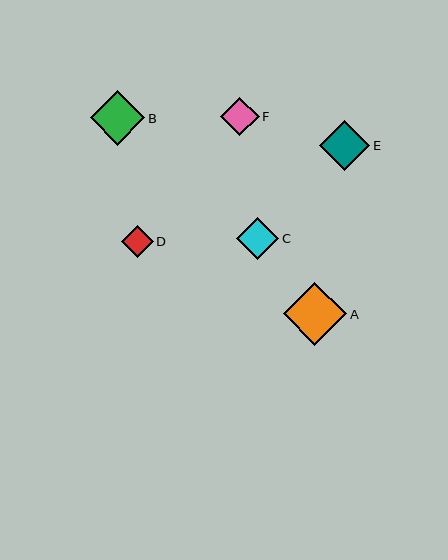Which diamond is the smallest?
Diamond D is the smallest with a size of approximately 32 pixels.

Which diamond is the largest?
Diamond A is the largest with a size of approximately 63 pixels.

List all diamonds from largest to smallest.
From largest to smallest: A, B, E, C, F, D.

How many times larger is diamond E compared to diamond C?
Diamond E is approximately 1.2 times the size of diamond C.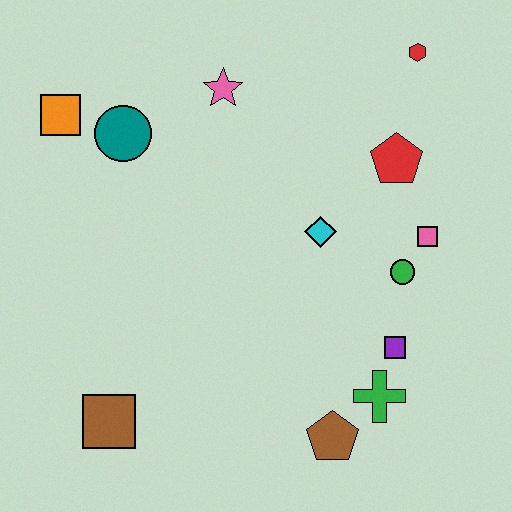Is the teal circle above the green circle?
Yes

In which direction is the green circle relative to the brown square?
The green circle is to the right of the brown square.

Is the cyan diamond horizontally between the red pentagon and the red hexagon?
No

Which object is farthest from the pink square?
The orange square is farthest from the pink square.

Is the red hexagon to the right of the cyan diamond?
Yes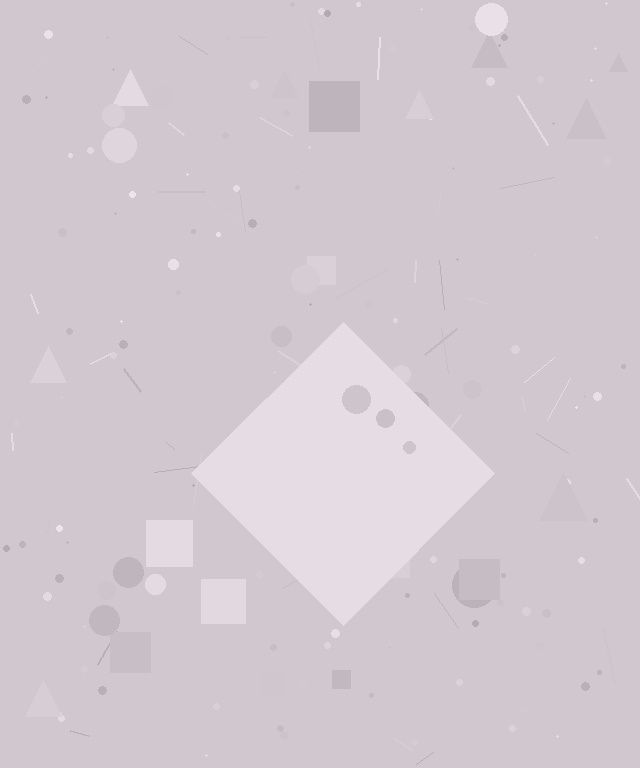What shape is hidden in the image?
A diamond is hidden in the image.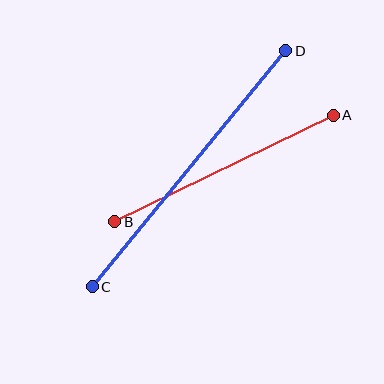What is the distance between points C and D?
The distance is approximately 305 pixels.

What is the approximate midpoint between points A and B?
The midpoint is at approximately (224, 168) pixels.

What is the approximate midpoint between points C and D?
The midpoint is at approximately (189, 169) pixels.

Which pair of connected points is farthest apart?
Points C and D are farthest apart.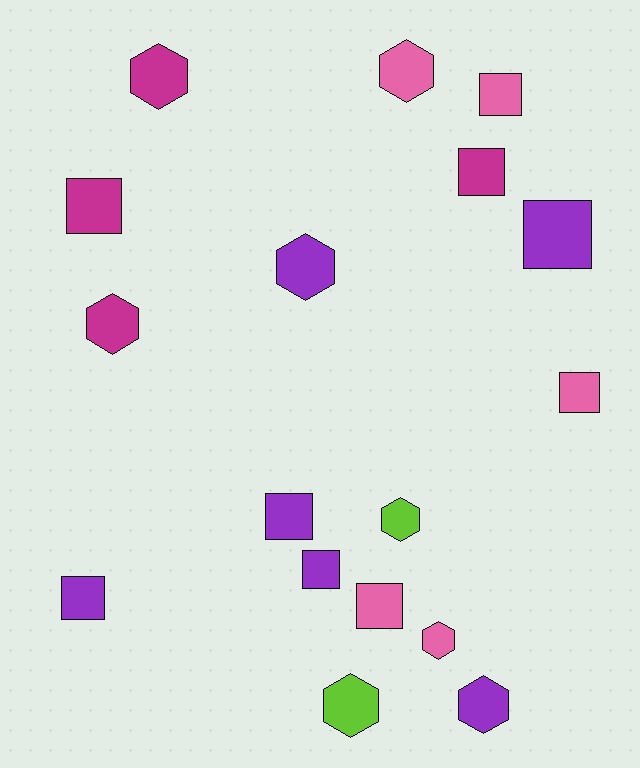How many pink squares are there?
There are 3 pink squares.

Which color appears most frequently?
Purple, with 6 objects.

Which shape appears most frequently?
Square, with 9 objects.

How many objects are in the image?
There are 17 objects.